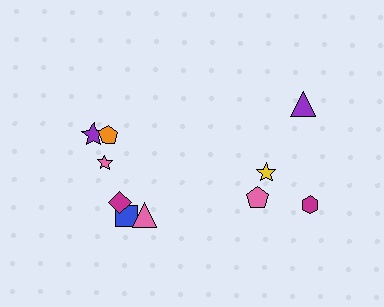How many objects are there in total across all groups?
There are 10 objects.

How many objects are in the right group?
There are 4 objects.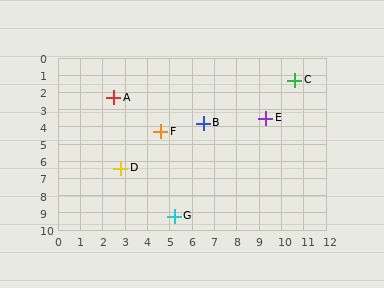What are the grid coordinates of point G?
Point G is at approximately (5.2, 9.2).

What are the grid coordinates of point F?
Point F is at approximately (4.6, 4.3).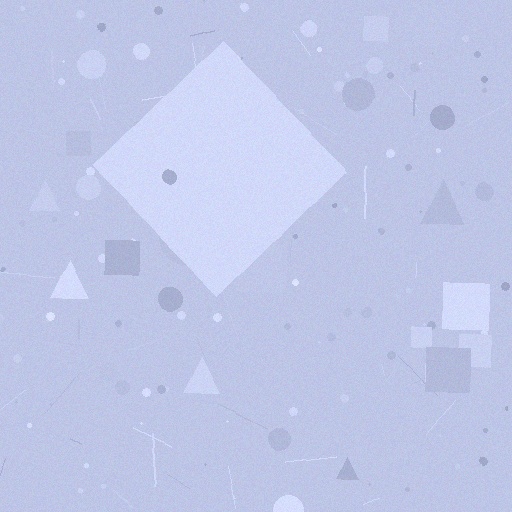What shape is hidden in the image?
A diamond is hidden in the image.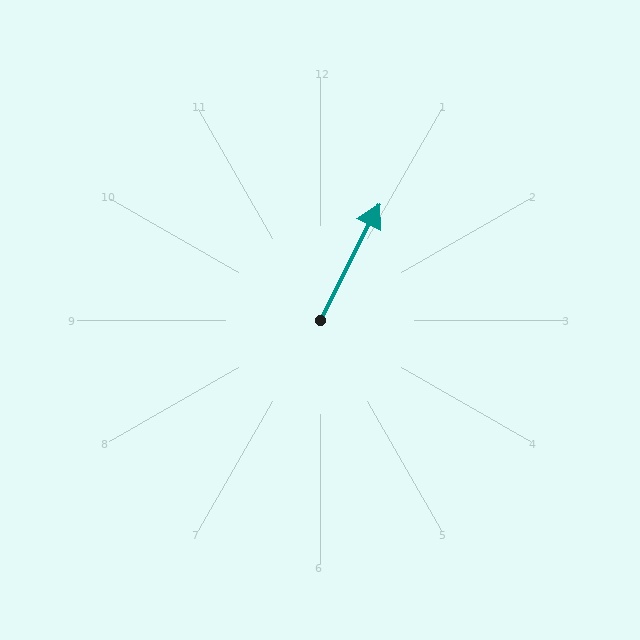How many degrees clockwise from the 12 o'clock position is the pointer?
Approximately 27 degrees.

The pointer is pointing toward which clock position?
Roughly 1 o'clock.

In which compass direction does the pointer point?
Northeast.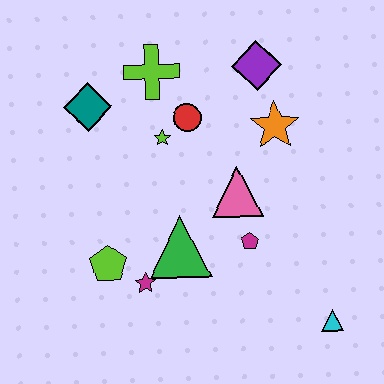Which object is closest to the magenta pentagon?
The pink triangle is closest to the magenta pentagon.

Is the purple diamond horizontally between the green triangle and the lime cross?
No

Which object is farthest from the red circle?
The cyan triangle is farthest from the red circle.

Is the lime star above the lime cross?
No